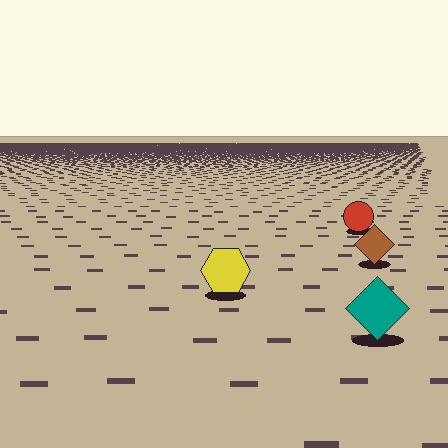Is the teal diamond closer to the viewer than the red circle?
Yes. The teal diamond is closer — you can tell from the texture gradient: the ground texture is coarser near it.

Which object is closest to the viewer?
The teal diamond is closest. The texture marks near it are larger and more spread out.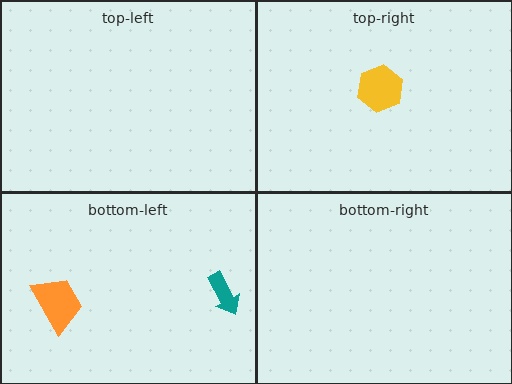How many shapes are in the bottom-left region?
2.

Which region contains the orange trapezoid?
The bottom-left region.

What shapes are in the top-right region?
The yellow hexagon.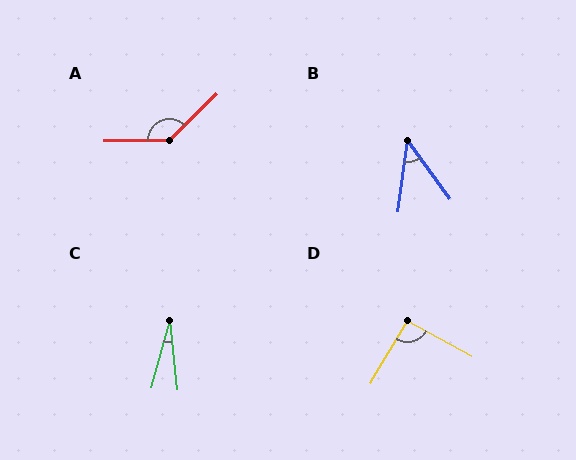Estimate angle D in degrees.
Approximately 92 degrees.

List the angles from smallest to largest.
C (22°), B (43°), D (92°), A (136°).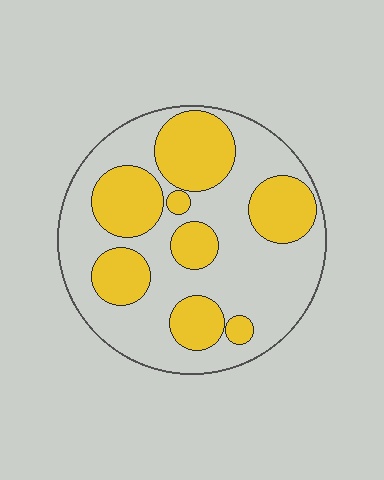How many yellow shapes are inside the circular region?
8.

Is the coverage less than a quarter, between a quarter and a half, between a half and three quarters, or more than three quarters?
Between a quarter and a half.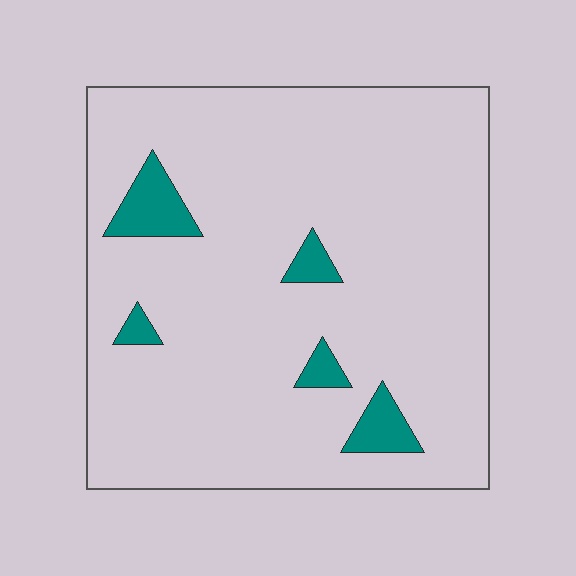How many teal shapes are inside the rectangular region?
5.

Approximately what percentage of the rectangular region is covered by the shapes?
Approximately 5%.